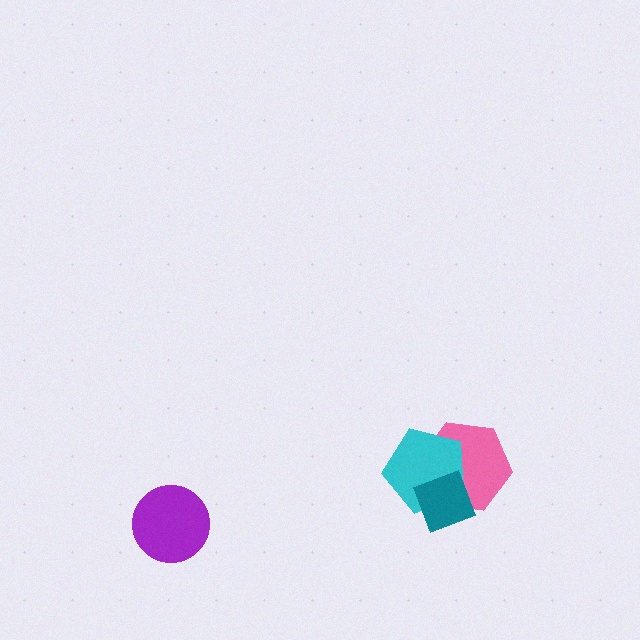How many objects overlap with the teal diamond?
2 objects overlap with the teal diamond.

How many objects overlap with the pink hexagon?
2 objects overlap with the pink hexagon.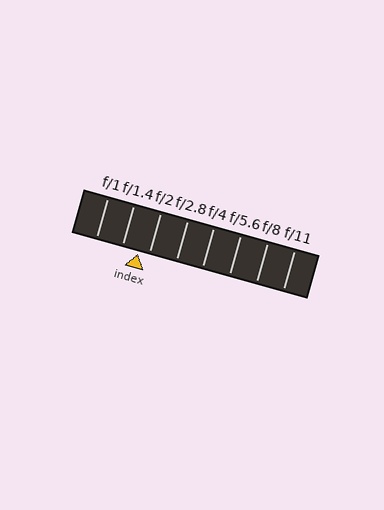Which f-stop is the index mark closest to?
The index mark is closest to f/2.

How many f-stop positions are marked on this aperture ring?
There are 8 f-stop positions marked.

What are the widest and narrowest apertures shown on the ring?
The widest aperture shown is f/1 and the narrowest is f/11.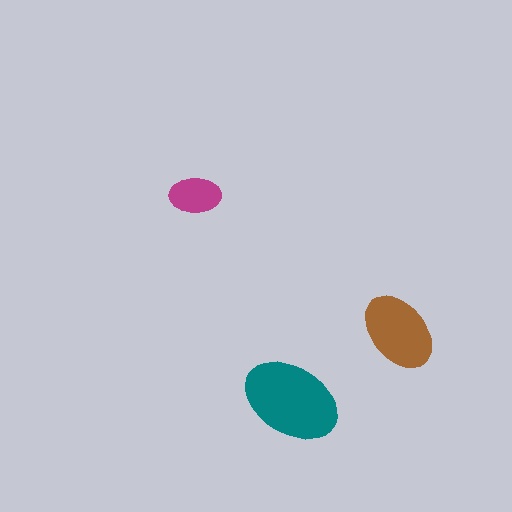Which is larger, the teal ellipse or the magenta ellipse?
The teal one.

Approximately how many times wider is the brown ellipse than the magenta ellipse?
About 1.5 times wider.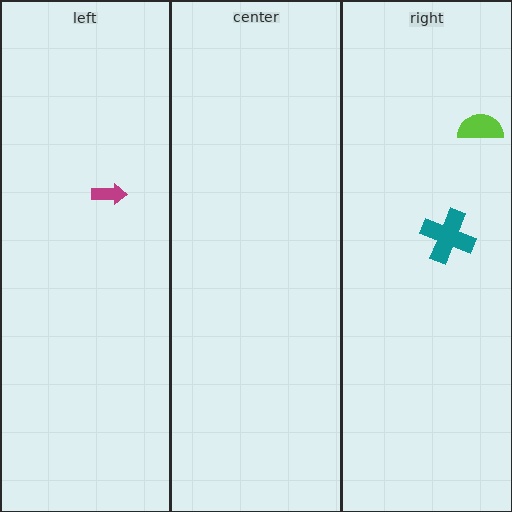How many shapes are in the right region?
2.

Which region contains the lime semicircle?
The right region.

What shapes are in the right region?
The teal cross, the lime semicircle.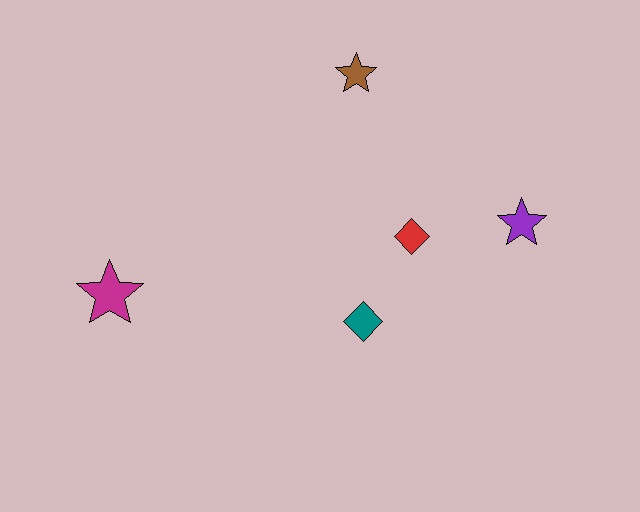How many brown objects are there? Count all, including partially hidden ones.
There is 1 brown object.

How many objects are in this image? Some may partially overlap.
There are 5 objects.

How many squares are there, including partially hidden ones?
There are no squares.